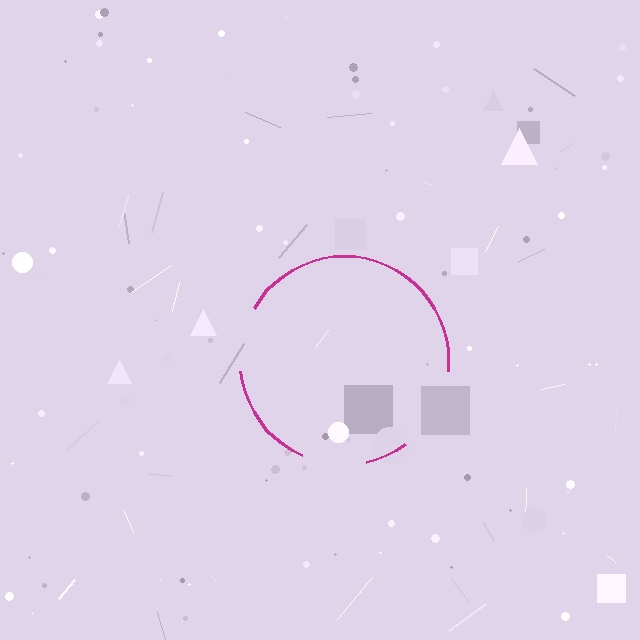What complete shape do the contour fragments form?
The contour fragments form a circle.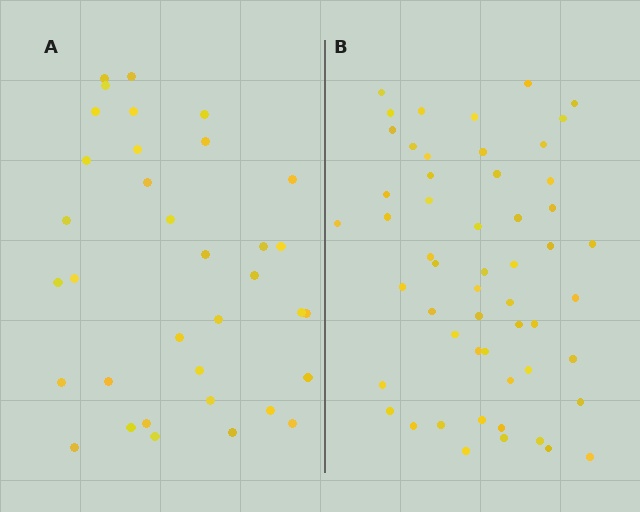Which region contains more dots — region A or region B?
Region B (the right region) has more dots.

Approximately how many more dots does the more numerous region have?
Region B has approximately 20 more dots than region A.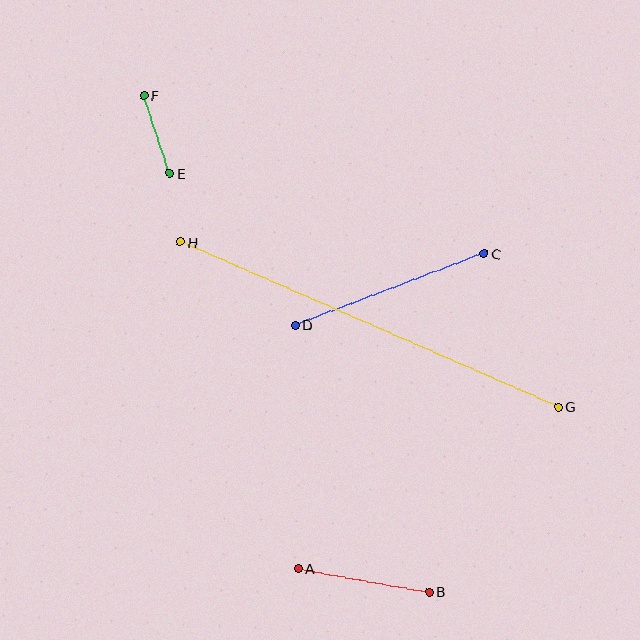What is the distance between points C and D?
The distance is approximately 202 pixels.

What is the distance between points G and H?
The distance is approximately 413 pixels.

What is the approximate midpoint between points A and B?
The midpoint is at approximately (364, 580) pixels.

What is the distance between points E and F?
The distance is approximately 82 pixels.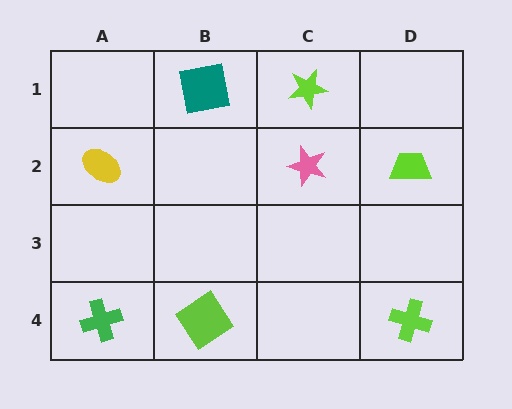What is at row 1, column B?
A teal square.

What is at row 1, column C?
A lime star.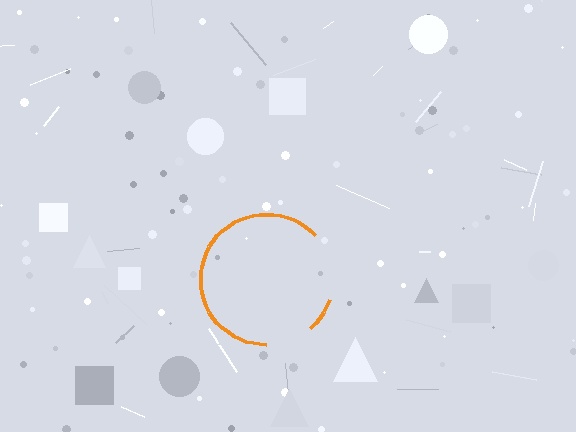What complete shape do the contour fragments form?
The contour fragments form a circle.